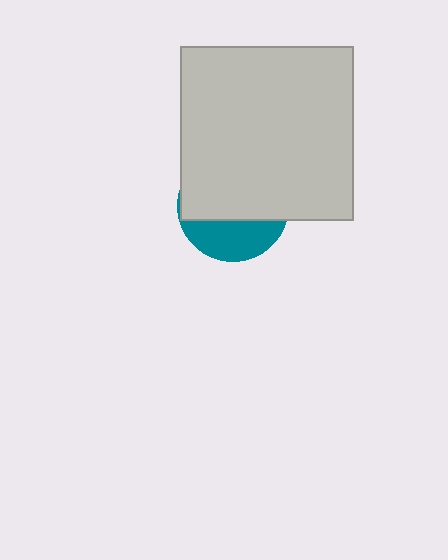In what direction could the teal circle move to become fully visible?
The teal circle could move down. That would shift it out from behind the light gray square entirely.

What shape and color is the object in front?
The object in front is a light gray square.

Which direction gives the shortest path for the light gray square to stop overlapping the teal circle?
Moving up gives the shortest separation.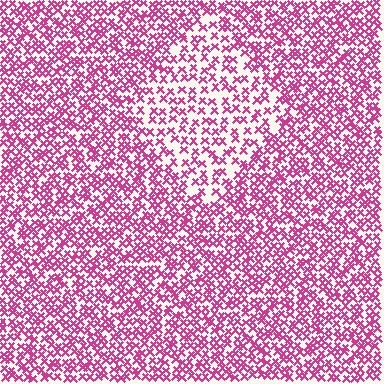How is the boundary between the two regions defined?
The boundary is defined by a change in element density (approximately 1.8x ratio). All elements are the same color, size, and shape.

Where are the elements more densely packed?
The elements are more densely packed outside the diamond boundary.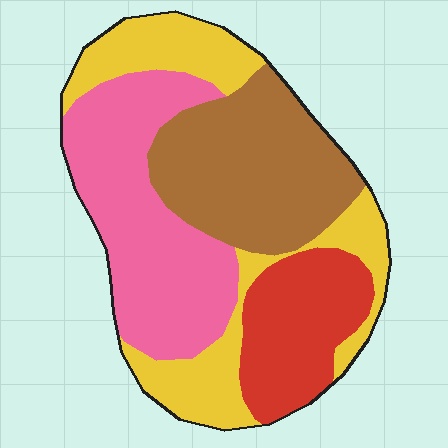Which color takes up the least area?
Red, at roughly 15%.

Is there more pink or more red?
Pink.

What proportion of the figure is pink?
Pink takes up about one third (1/3) of the figure.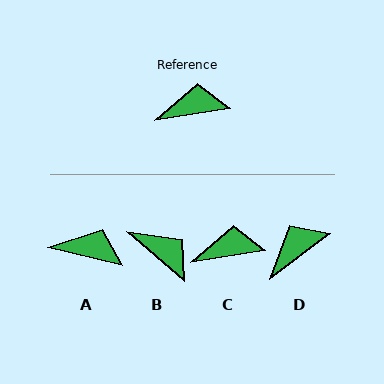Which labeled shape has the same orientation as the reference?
C.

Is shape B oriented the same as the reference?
No, it is off by about 50 degrees.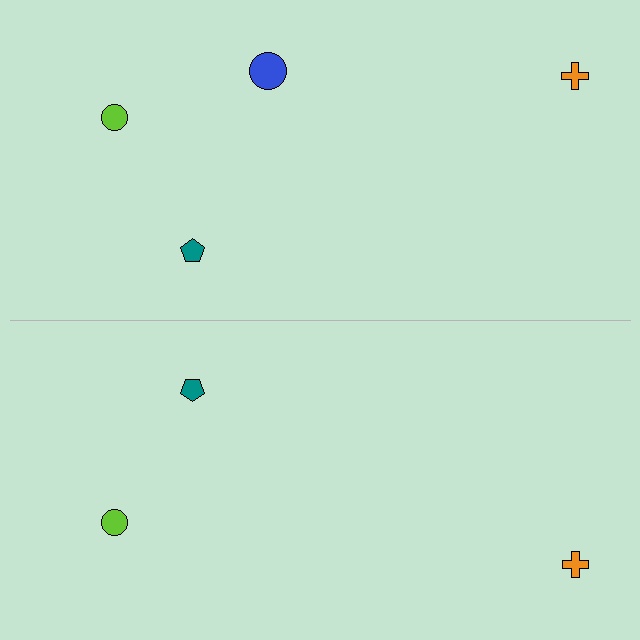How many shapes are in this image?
There are 7 shapes in this image.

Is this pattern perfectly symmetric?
No, the pattern is not perfectly symmetric. A blue circle is missing from the bottom side.